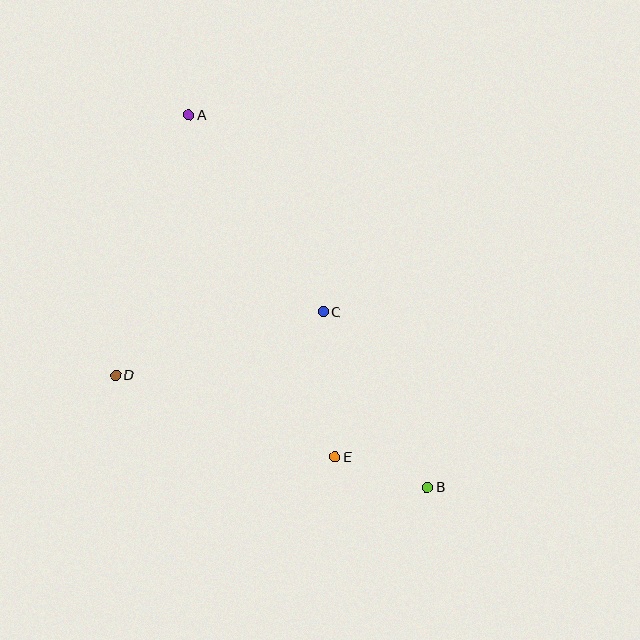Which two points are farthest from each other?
Points A and B are farthest from each other.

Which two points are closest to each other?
Points B and E are closest to each other.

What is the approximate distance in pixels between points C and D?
The distance between C and D is approximately 217 pixels.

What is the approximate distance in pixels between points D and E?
The distance between D and E is approximately 234 pixels.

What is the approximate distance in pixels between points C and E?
The distance between C and E is approximately 145 pixels.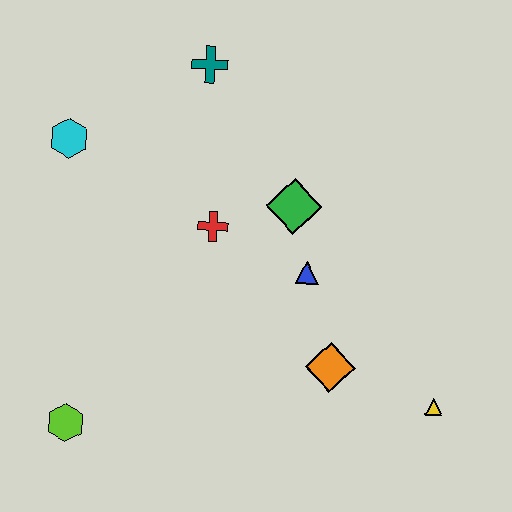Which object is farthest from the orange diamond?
The cyan hexagon is farthest from the orange diamond.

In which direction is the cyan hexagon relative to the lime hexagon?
The cyan hexagon is above the lime hexagon.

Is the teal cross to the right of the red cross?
No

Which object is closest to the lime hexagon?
The red cross is closest to the lime hexagon.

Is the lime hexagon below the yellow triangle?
Yes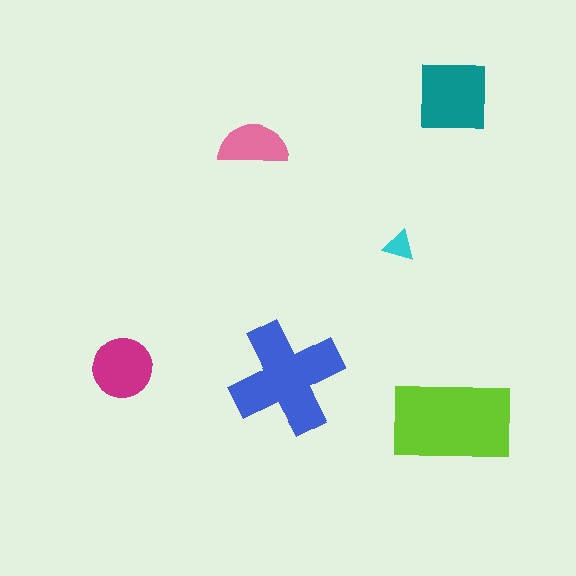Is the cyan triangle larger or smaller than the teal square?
Smaller.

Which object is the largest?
The lime rectangle.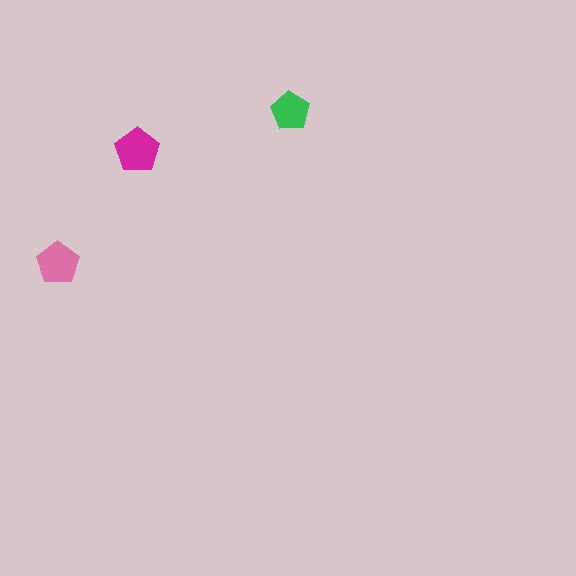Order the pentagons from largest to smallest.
the magenta one, the pink one, the green one.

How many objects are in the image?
There are 3 objects in the image.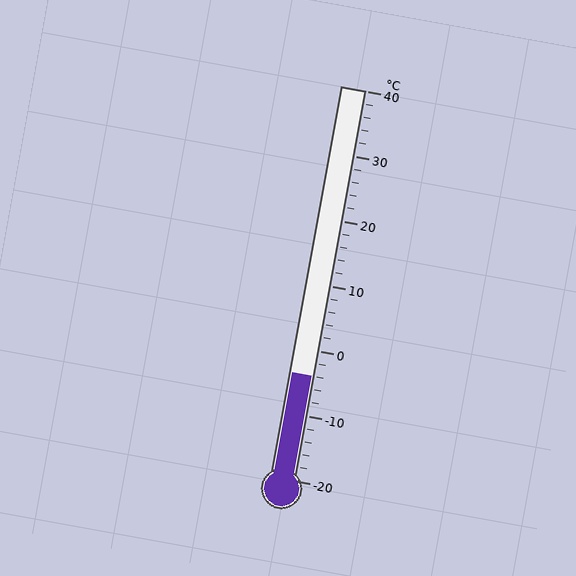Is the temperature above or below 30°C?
The temperature is below 30°C.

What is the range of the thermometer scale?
The thermometer scale ranges from -20°C to 40°C.